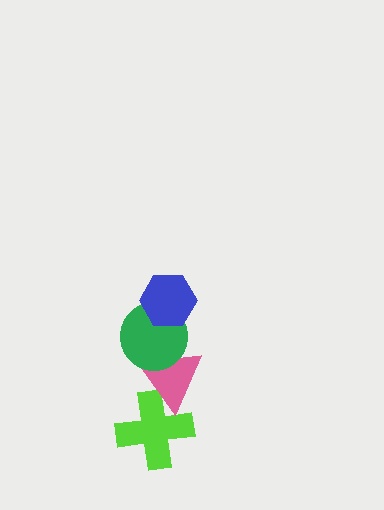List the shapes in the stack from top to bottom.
From top to bottom: the blue hexagon, the green circle, the pink triangle, the lime cross.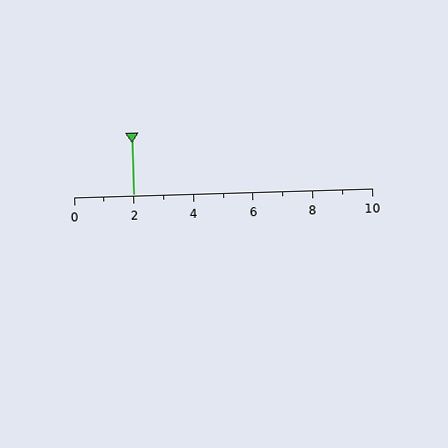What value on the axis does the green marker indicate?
The marker indicates approximately 2.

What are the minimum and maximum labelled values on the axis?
The axis runs from 0 to 10.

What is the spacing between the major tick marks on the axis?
The major ticks are spaced 2 apart.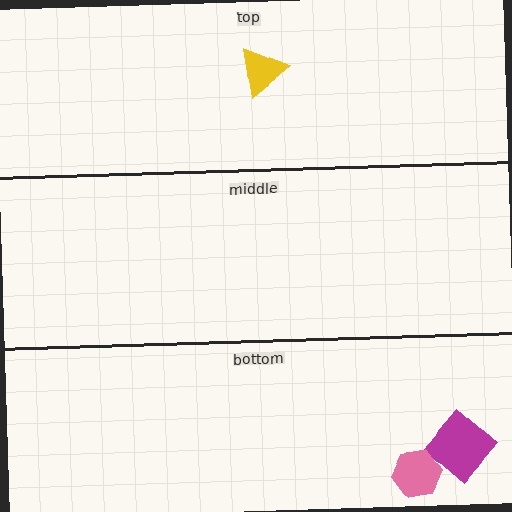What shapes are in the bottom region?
The magenta diamond, the pink hexagon.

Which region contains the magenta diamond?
The bottom region.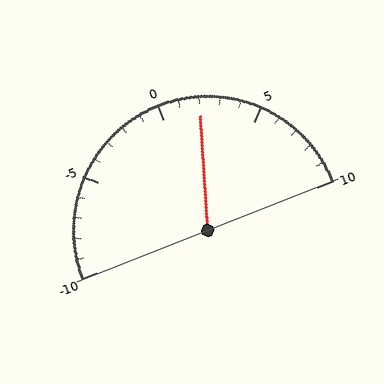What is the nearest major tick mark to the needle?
The nearest major tick mark is 0.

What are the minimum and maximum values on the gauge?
The gauge ranges from -10 to 10.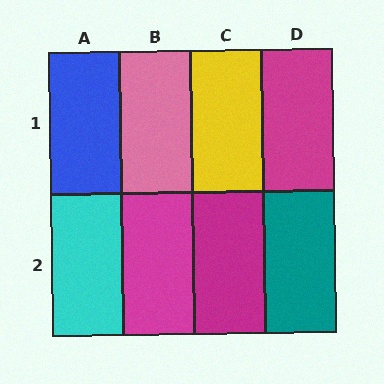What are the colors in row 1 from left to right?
Blue, pink, yellow, magenta.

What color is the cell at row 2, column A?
Cyan.